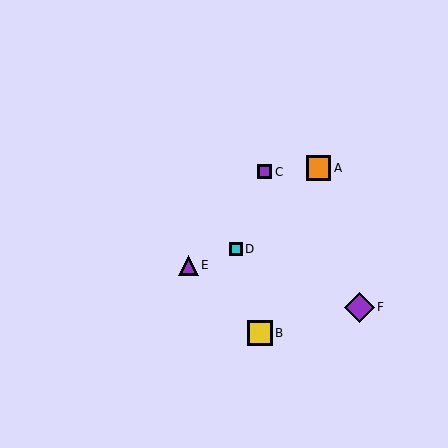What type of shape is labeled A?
Shape A is an orange square.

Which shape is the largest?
The purple diamond (labeled F) is the largest.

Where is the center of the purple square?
The center of the purple square is at (265, 172).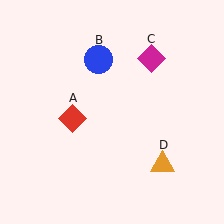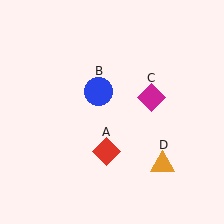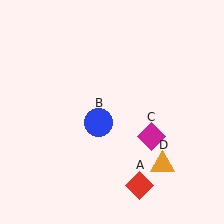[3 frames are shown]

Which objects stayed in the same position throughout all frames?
Orange triangle (object D) remained stationary.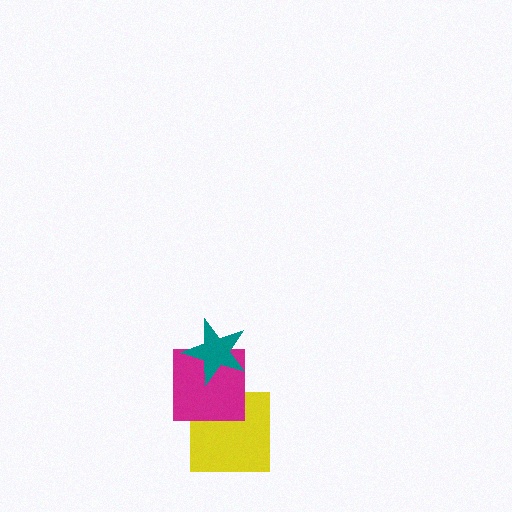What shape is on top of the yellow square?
The magenta square is on top of the yellow square.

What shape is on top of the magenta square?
The teal star is on top of the magenta square.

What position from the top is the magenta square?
The magenta square is 2nd from the top.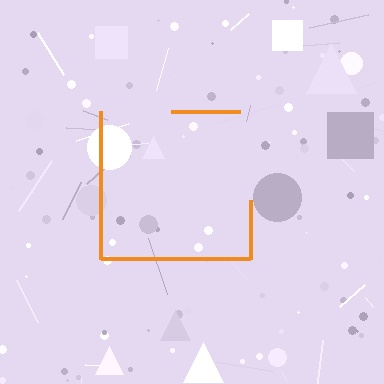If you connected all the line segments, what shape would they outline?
They would outline a square.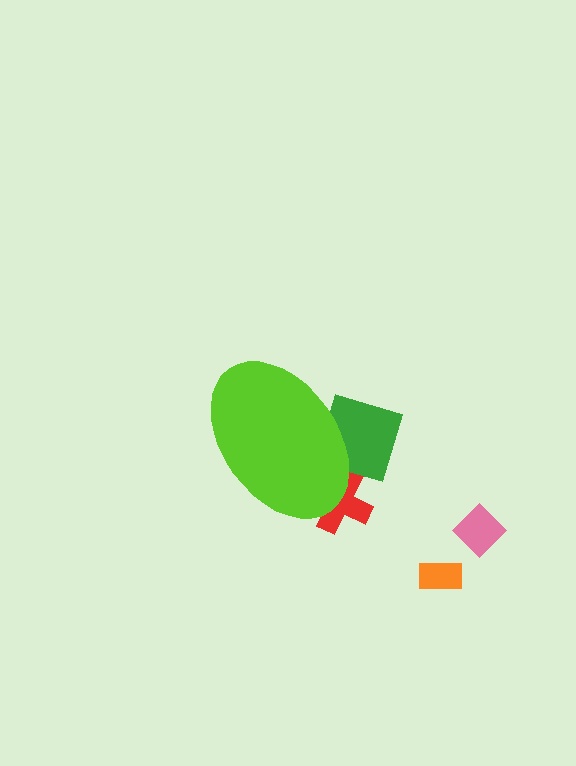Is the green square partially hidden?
Yes, the green square is partially hidden behind the lime ellipse.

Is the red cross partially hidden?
Yes, the red cross is partially hidden behind the lime ellipse.